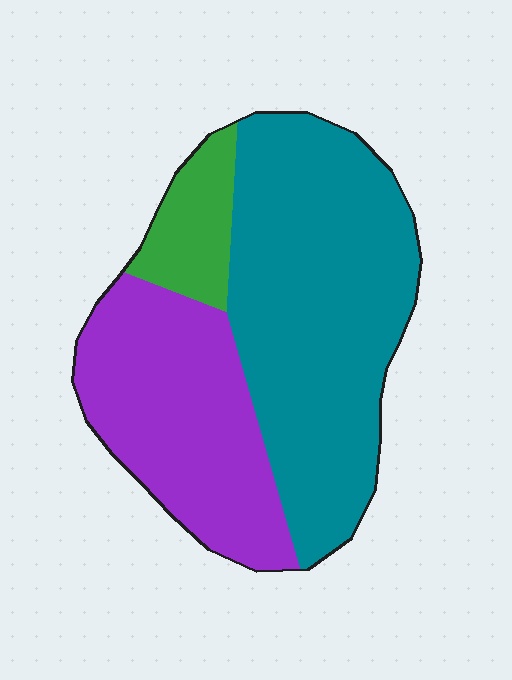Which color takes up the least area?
Green, at roughly 10%.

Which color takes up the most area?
Teal, at roughly 55%.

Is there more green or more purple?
Purple.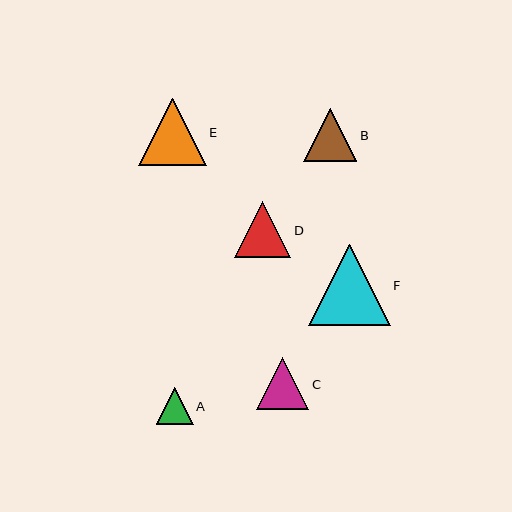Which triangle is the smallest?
Triangle A is the smallest with a size of approximately 37 pixels.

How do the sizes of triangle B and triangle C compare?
Triangle B and triangle C are approximately the same size.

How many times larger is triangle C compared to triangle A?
Triangle C is approximately 1.4 times the size of triangle A.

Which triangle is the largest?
Triangle F is the largest with a size of approximately 82 pixels.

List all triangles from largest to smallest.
From largest to smallest: F, E, D, B, C, A.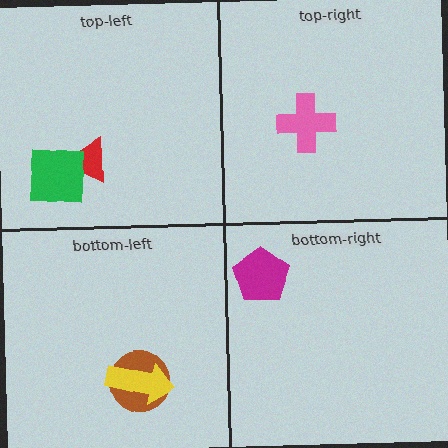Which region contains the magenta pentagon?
The bottom-right region.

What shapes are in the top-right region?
The pink cross.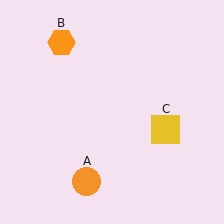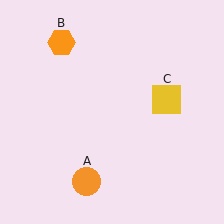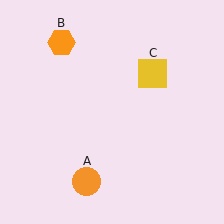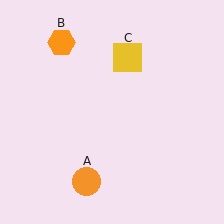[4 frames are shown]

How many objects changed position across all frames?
1 object changed position: yellow square (object C).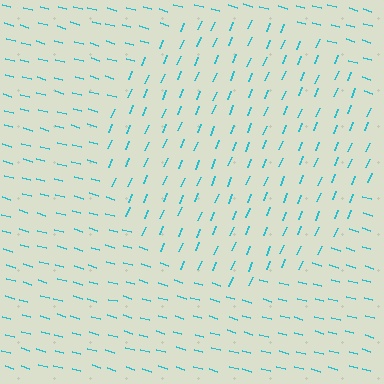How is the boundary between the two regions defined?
The boundary is defined purely by a change in line orientation (approximately 83 degrees difference). All lines are the same color and thickness.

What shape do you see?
I see a circle.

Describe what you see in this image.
The image is filled with small cyan line segments. A circle region in the image has lines oriented differently from the surrounding lines, creating a visible texture boundary.